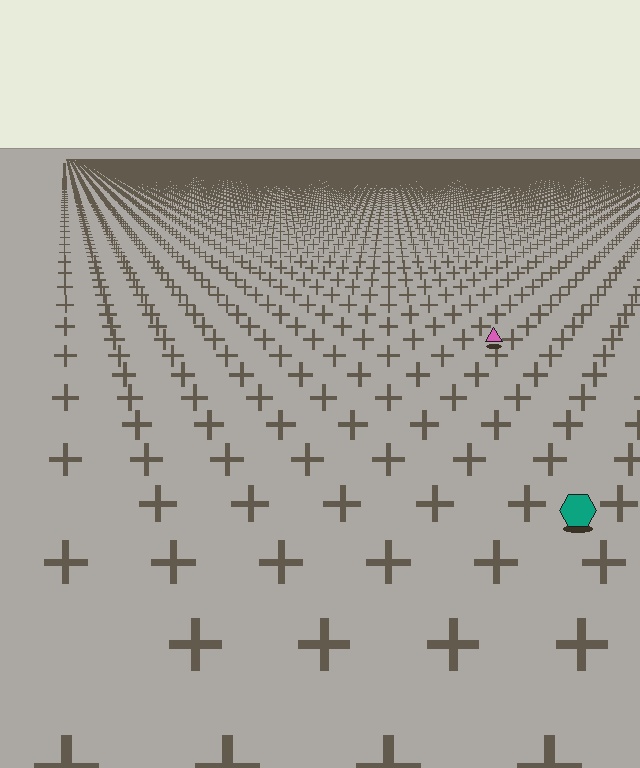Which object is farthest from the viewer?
The pink triangle is farthest from the viewer. It appears smaller and the ground texture around it is denser.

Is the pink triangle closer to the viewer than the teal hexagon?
No. The teal hexagon is closer — you can tell from the texture gradient: the ground texture is coarser near it.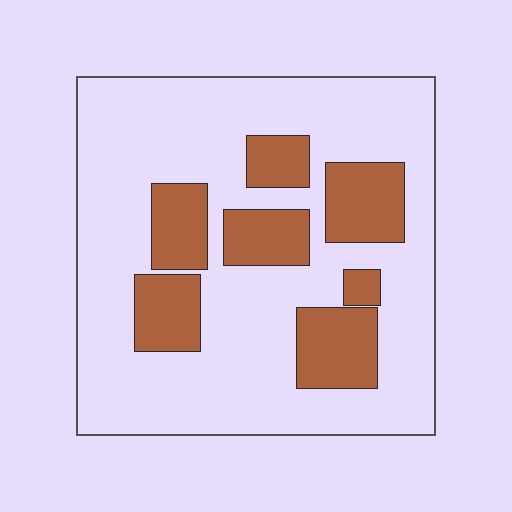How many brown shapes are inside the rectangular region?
7.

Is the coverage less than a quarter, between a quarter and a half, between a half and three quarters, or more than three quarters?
Between a quarter and a half.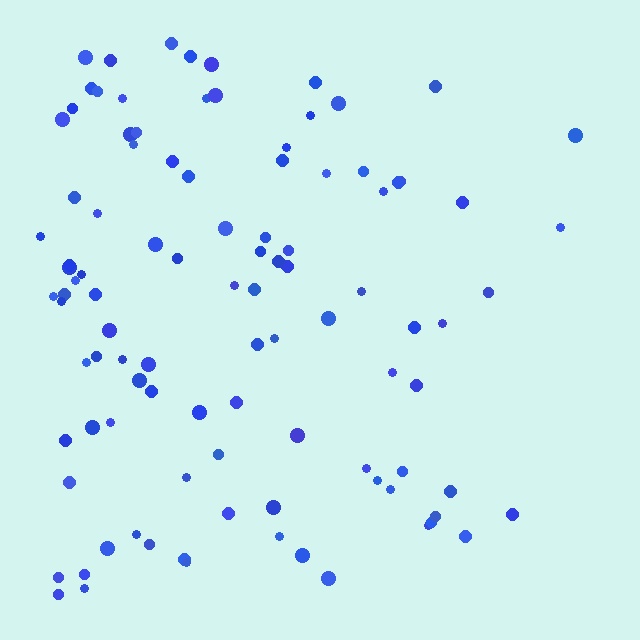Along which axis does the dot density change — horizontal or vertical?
Horizontal.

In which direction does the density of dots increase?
From right to left, with the left side densest.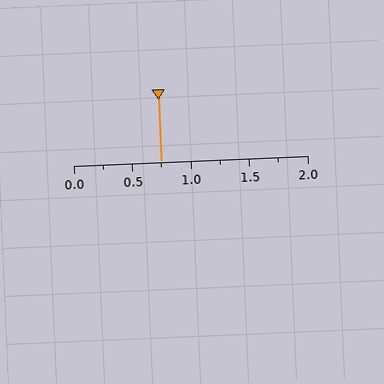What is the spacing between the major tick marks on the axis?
The major ticks are spaced 0.5 apart.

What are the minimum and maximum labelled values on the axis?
The axis runs from 0.0 to 2.0.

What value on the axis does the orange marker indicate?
The marker indicates approximately 0.75.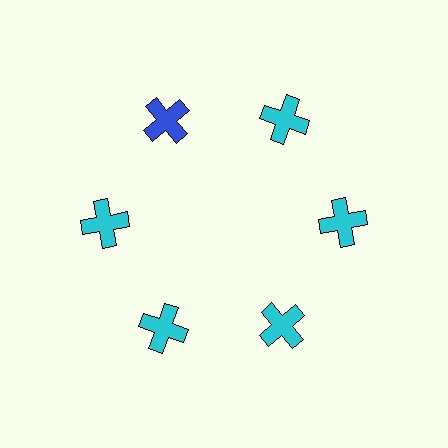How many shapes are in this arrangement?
There are 6 shapes arranged in a ring pattern.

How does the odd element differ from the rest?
It has a different color: blue instead of cyan.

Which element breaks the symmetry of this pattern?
The blue cross at roughly the 11 o'clock position breaks the symmetry. All other shapes are cyan crosses.